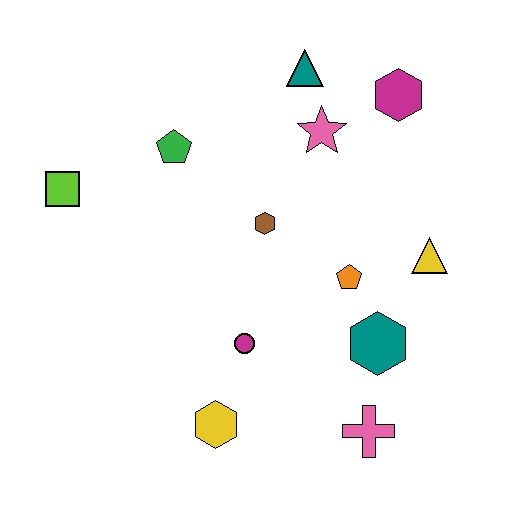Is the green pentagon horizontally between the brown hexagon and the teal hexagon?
No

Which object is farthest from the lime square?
The pink cross is farthest from the lime square.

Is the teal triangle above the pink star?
Yes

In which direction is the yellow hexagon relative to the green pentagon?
The yellow hexagon is below the green pentagon.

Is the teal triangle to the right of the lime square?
Yes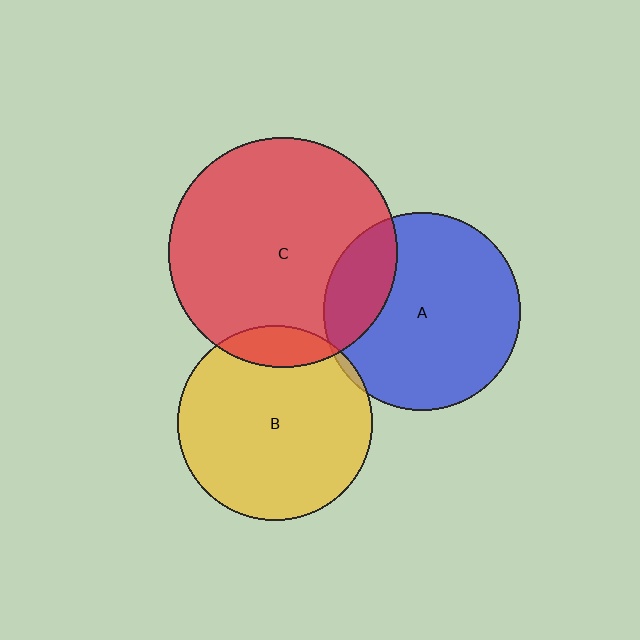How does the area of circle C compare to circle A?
Approximately 1.3 times.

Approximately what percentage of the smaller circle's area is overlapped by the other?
Approximately 5%.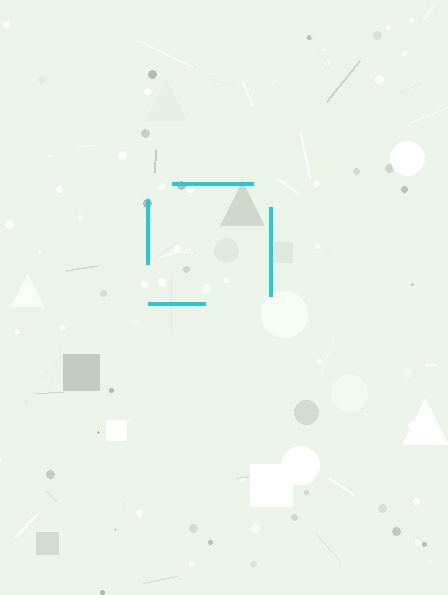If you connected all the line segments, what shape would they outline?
They would outline a square.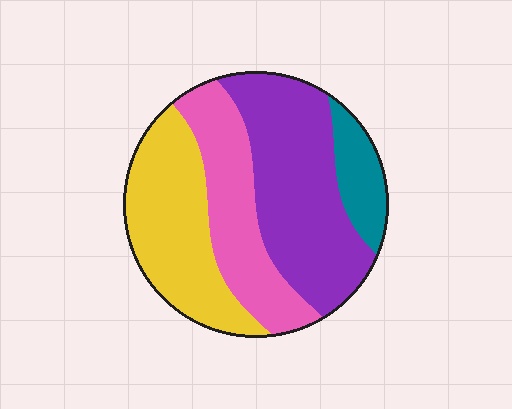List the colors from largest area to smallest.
From largest to smallest: purple, yellow, pink, teal.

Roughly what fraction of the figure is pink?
Pink takes up between a sixth and a third of the figure.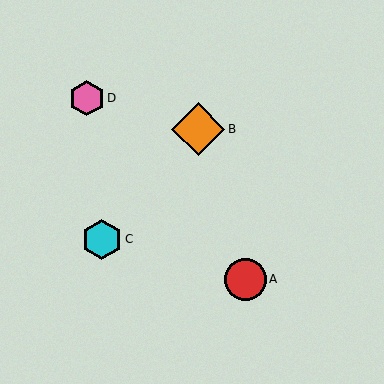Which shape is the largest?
The orange diamond (labeled B) is the largest.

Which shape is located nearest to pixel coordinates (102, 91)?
The pink hexagon (labeled D) at (87, 98) is nearest to that location.